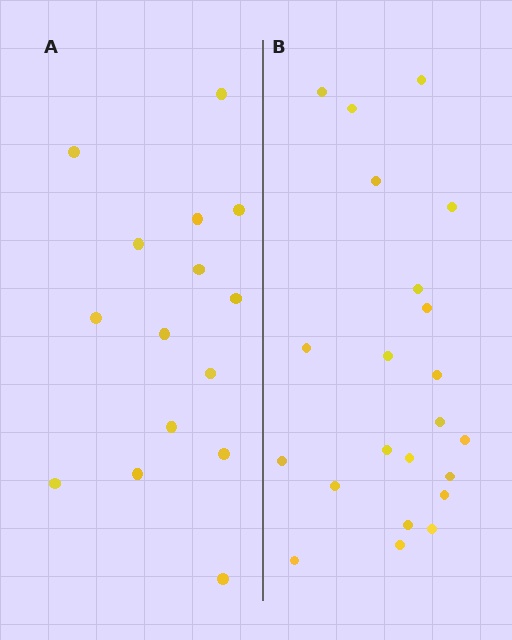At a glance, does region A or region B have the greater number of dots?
Region B (the right region) has more dots.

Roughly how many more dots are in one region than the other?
Region B has roughly 8 or so more dots than region A.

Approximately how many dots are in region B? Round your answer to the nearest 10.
About 20 dots. (The exact count is 22, which rounds to 20.)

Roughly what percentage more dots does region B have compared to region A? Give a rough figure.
About 45% more.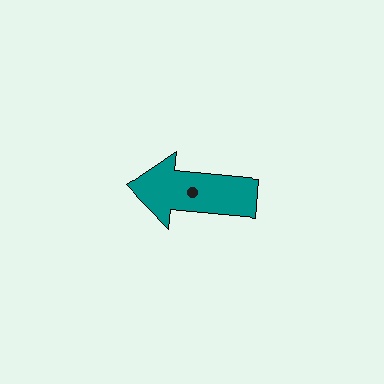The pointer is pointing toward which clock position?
Roughly 9 o'clock.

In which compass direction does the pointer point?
West.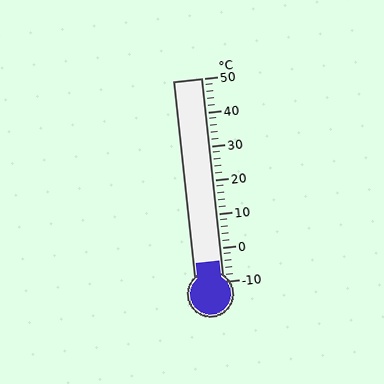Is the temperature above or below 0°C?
The temperature is below 0°C.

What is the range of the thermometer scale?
The thermometer scale ranges from -10°C to 50°C.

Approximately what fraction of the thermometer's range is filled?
The thermometer is filled to approximately 10% of its range.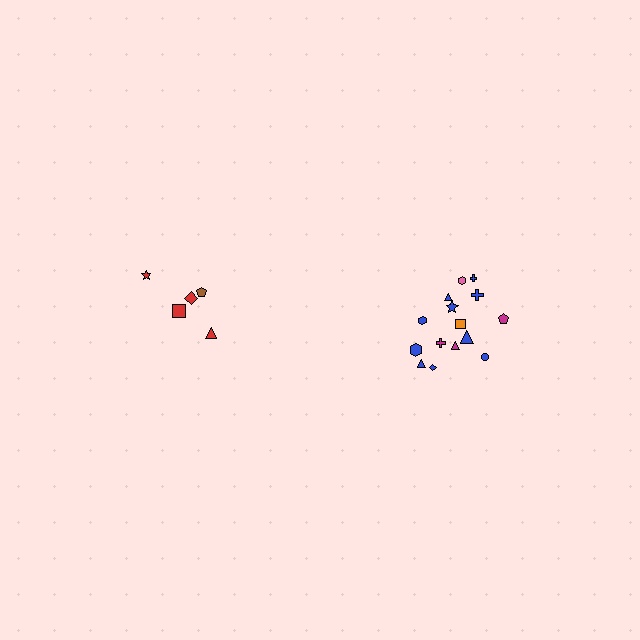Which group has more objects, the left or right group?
The right group.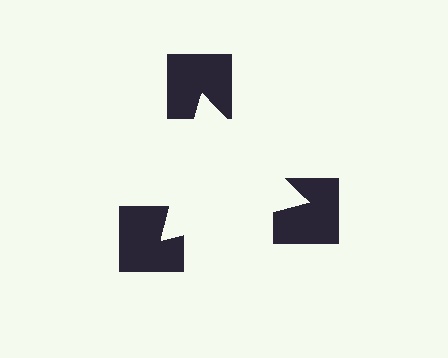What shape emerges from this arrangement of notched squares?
An illusory triangle — its edges are inferred from the aligned wedge cuts in the notched squares, not physically drawn.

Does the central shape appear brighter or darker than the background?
It typically appears slightly brighter than the background, even though no actual brightness change is drawn.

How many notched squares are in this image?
There are 3 — one at each vertex of the illusory triangle.